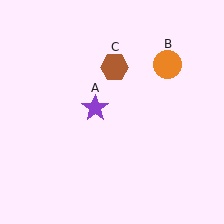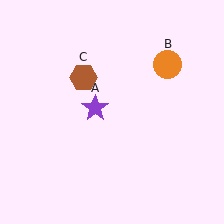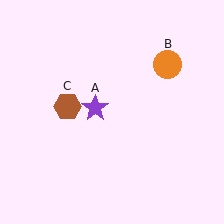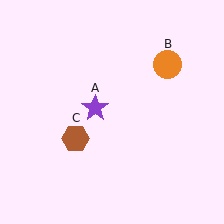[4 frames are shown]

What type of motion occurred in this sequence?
The brown hexagon (object C) rotated counterclockwise around the center of the scene.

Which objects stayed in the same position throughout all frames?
Purple star (object A) and orange circle (object B) remained stationary.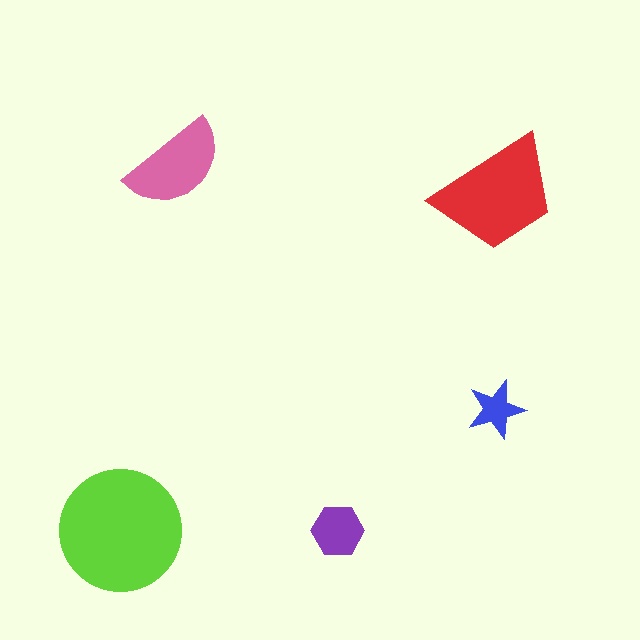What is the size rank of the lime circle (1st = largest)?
1st.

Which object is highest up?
The pink semicircle is topmost.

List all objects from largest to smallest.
The lime circle, the red trapezoid, the pink semicircle, the purple hexagon, the blue star.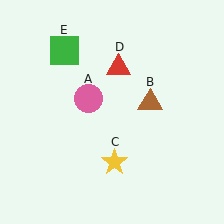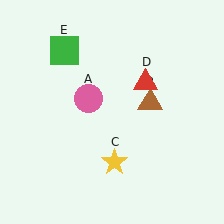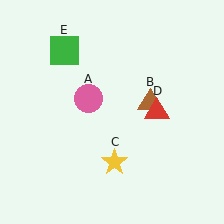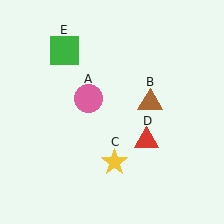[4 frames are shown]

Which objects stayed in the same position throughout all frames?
Pink circle (object A) and brown triangle (object B) and yellow star (object C) and green square (object E) remained stationary.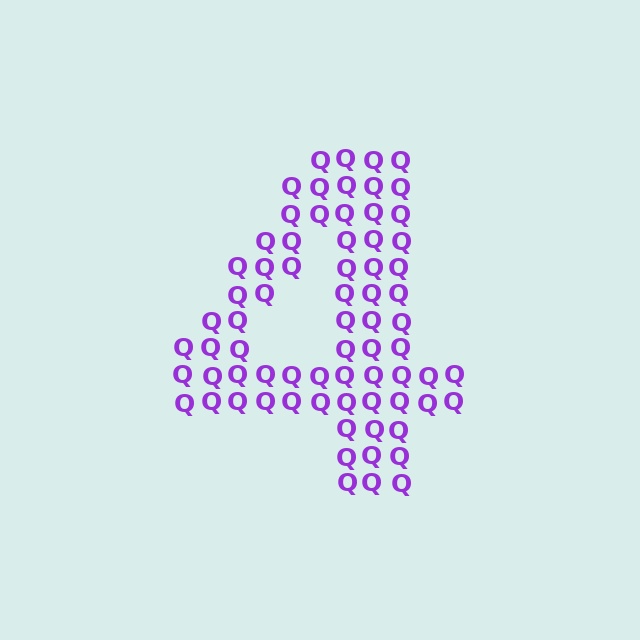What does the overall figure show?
The overall figure shows the digit 4.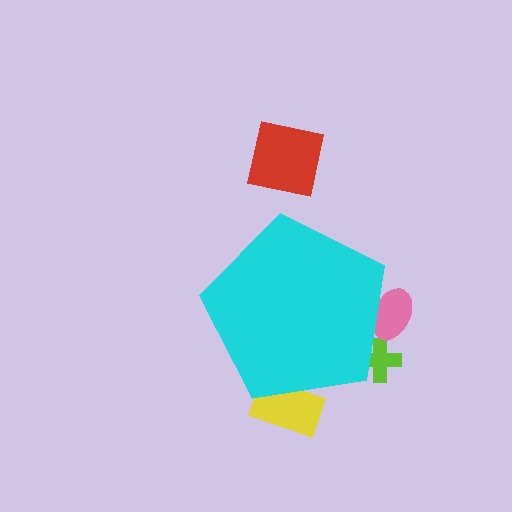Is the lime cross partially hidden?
Yes, the lime cross is partially hidden behind the cyan pentagon.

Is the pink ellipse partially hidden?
Yes, the pink ellipse is partially hidden behind the cyan pentagon.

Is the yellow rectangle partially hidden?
Yes, the yellow rectangle is partially hidden behind the cyan pentagon.